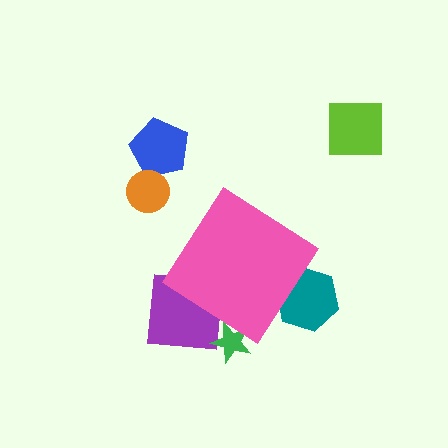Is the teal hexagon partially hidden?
Yes, the teal hexagon is partially hidden behind the pink diamond.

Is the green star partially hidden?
Yes, the green star is partially hidden behind the pink diamond.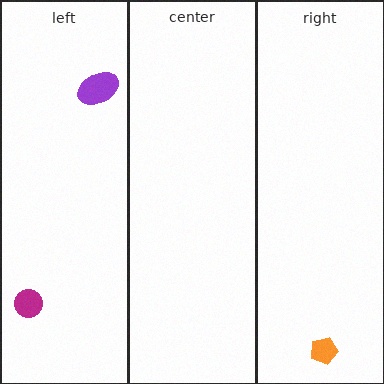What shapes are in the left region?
The magenta circle, the purple ellipse.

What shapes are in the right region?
The orange pentagon.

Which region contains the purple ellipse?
The left region.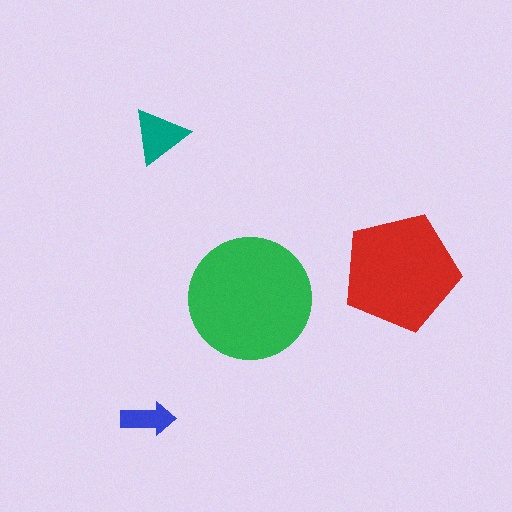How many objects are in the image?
There are 4 objects in the image.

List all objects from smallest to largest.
The blue arrow, the teal triangle, the red pentagon, the green circle.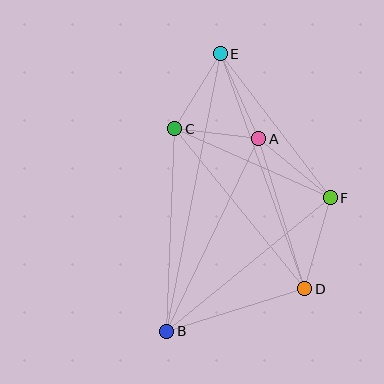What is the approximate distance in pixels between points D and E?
The distance between D and E is approximately 250 pixels.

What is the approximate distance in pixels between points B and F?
The distance between B and F is approximately 211 pixels.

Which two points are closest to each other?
Points A and C are closest to each other.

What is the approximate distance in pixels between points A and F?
The distance between A and F is approximately 93 pixels.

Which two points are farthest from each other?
Points B and E are farthest from each other.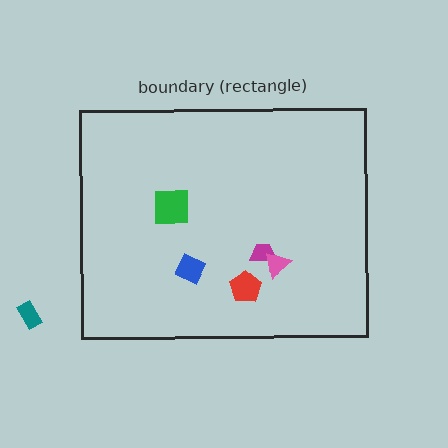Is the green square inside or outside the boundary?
Inside.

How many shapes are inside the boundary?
5 inside, 1 outside.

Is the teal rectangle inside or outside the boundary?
Outside.